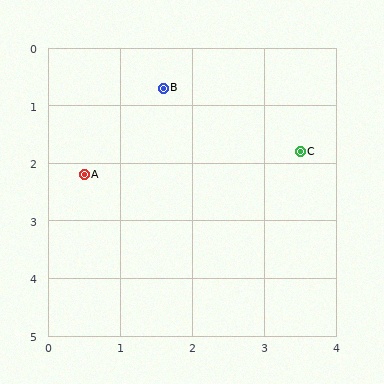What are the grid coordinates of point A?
Point A is at approximately (0.5, 2.2).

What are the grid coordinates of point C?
Point C is at approximately (3.5, 1.8).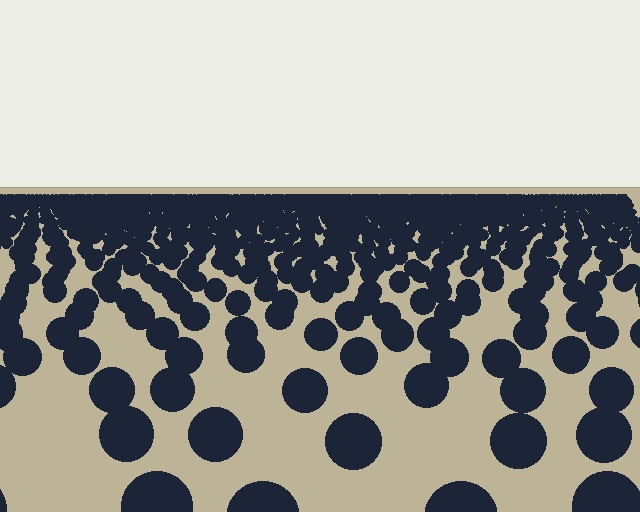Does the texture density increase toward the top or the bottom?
Density increases toward the top.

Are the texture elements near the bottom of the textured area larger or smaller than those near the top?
Larger. Near the bottom, elements are closer to the viewer and appear at a bigger on-screen size.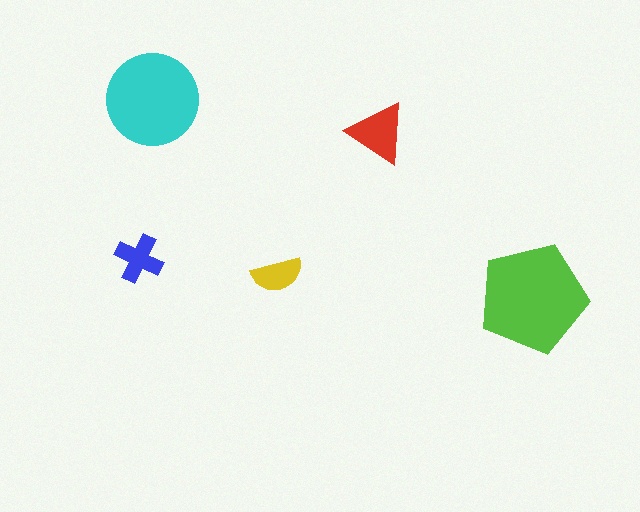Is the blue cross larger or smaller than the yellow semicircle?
Larger.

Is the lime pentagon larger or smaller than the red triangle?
Larger.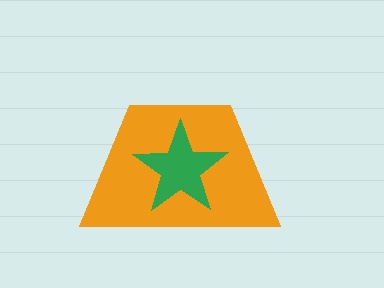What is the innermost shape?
The green star.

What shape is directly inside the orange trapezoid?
The green star.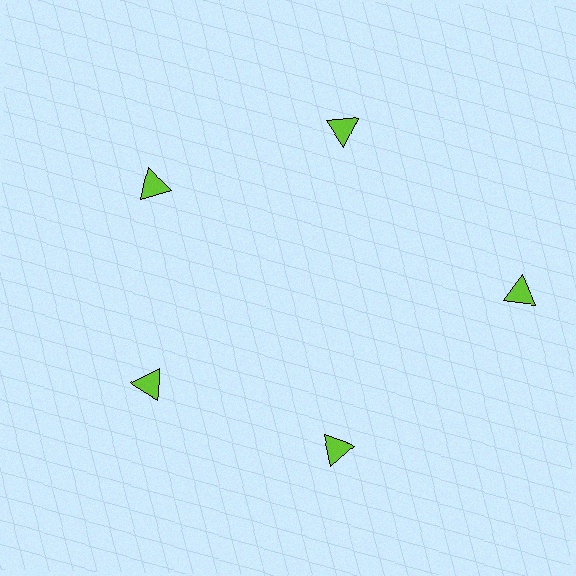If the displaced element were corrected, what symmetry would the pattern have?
It would have 5-fold rotational symmetry — the pattern would map onto itself every 72 degrees.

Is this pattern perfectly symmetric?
No. The 5 lime triangles are arranged in a ring, but one element near the 3 o'clock position is pushed outward from the center, breaking the 5-fold rotational symmetry.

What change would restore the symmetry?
The symmetry would be restored by moving it inward, back onto the ring so that all 5 triangles sit at equal angles and equal distance from the center.